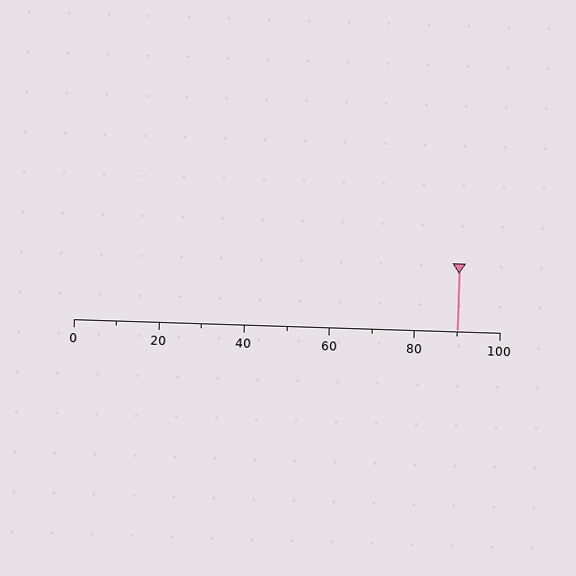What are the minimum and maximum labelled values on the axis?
The axis runs from 0 to 100.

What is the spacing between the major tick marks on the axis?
The major ticks are spaced 20 apart.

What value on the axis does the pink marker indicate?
The marker indicates approximately 90.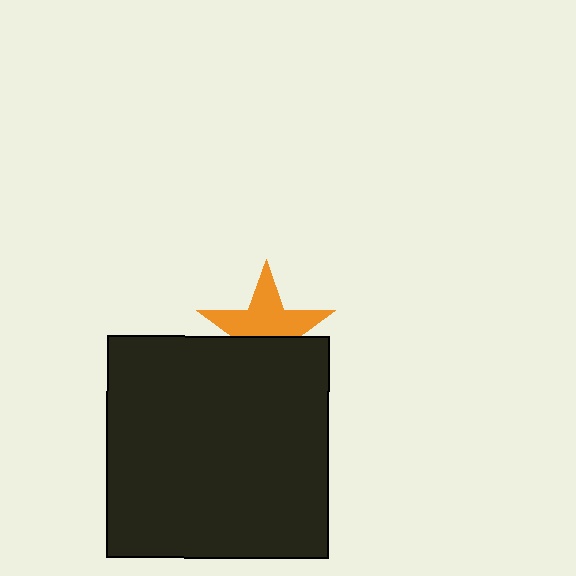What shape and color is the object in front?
The object in front is a black square.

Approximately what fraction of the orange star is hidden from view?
Roughly 42% of the orange star is hidden behind the black square.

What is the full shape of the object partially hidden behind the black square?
The partially hidden object is an orange star.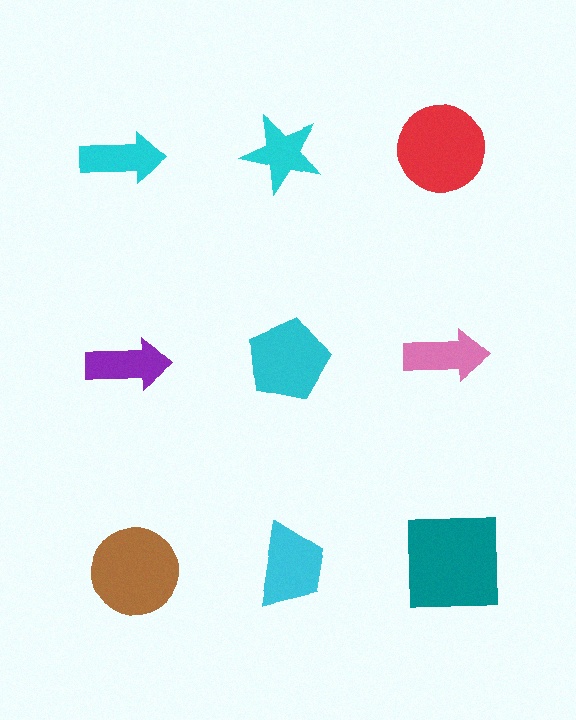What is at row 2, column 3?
A pink arrow.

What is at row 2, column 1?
A purple arrow.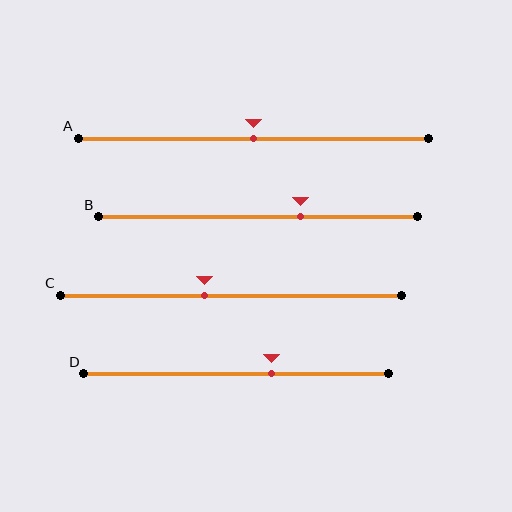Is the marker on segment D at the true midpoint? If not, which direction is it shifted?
No, the marker on segment D is shifted to the right by about 12% of the segment length.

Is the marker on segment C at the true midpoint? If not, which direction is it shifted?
No, the marker on segment C is shifted to the left by about 8% of the segment length.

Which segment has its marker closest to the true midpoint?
Segment A has its marker closest to the true midpoint.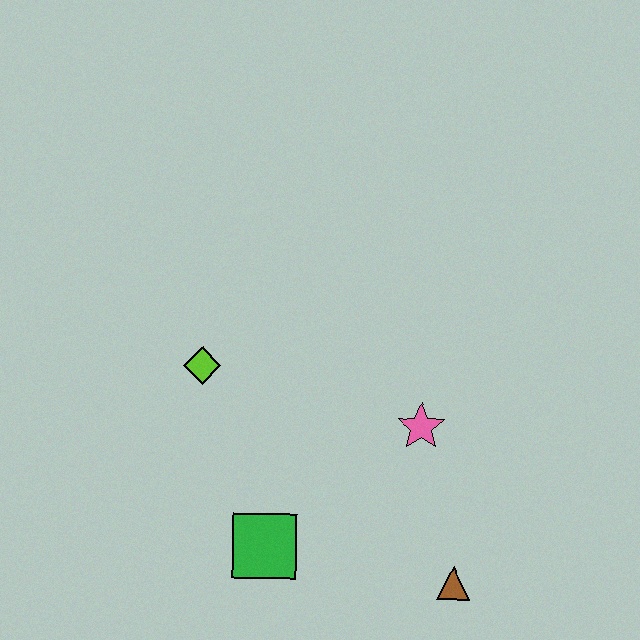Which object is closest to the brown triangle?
The pink star is closest to the brown triangle.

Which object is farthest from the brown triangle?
The lime diamond is farthest from the brown triangle.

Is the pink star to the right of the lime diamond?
Yes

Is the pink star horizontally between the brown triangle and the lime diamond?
Yes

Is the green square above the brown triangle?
Yes